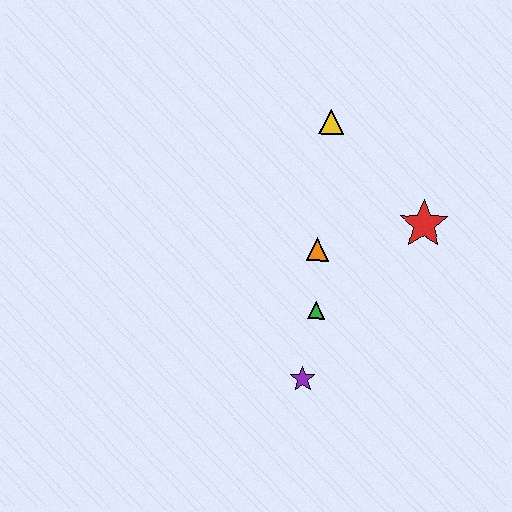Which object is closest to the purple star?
The green triangle is closest to the purple star.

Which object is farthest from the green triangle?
The yellow triangle is farthest from the green triangle.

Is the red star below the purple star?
No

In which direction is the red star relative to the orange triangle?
The red star is to the right of the orange triangle.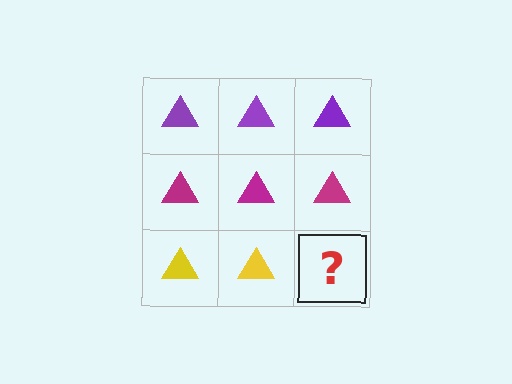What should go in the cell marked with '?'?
The missing cell should contain a yellow triangle.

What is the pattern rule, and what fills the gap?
The rule is that each row has a consistent color. The gap should be filled with a yellow triangle.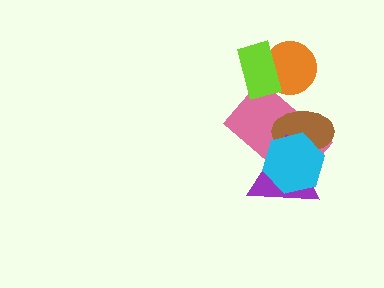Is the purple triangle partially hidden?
Yes, it is partially covered by another shape.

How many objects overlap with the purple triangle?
3 objects overlap with the purple triangle.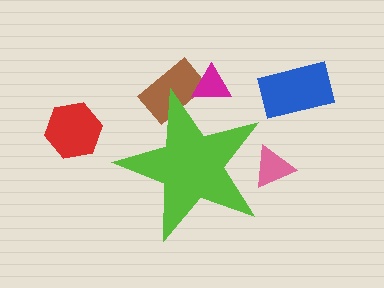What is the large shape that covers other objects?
A lime star.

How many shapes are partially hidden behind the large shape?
3 shapes are partially hidden.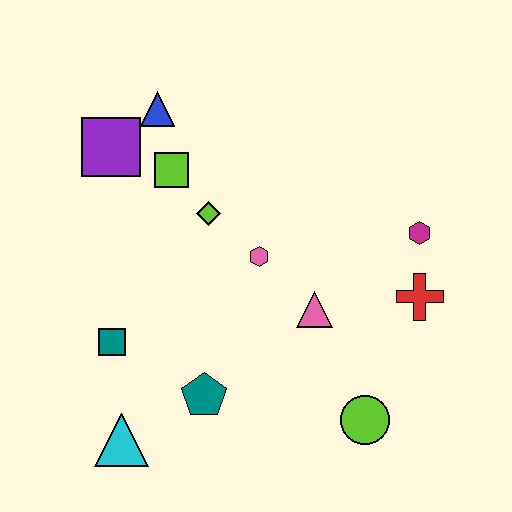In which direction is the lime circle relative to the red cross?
The lime circle is below the red cross.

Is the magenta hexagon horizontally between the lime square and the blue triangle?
No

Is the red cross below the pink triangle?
No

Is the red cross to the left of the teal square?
No